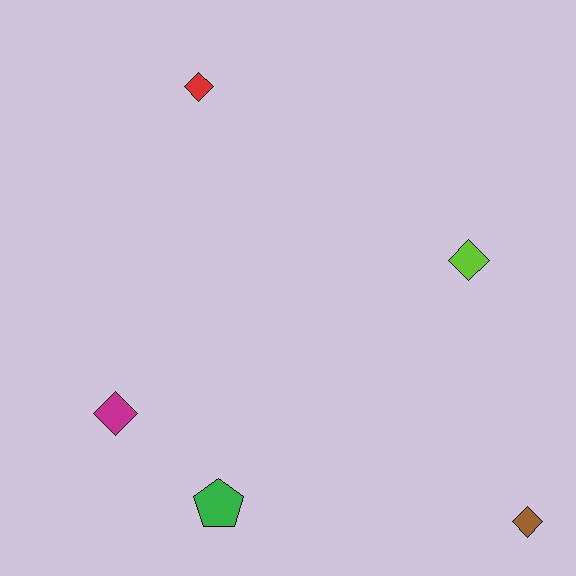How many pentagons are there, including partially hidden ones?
There is 1 pentagon.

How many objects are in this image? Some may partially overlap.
There are 5 objects.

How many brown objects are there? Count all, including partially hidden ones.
There is 1 brown object.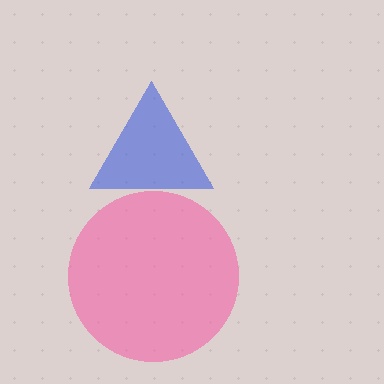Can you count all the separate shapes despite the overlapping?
Yes, there are 2 separate shapes.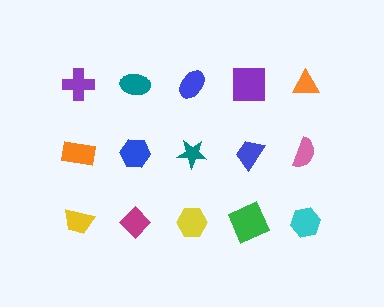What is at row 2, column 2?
A blue hexagon.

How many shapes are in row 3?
5 shapes.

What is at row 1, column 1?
A purple cross.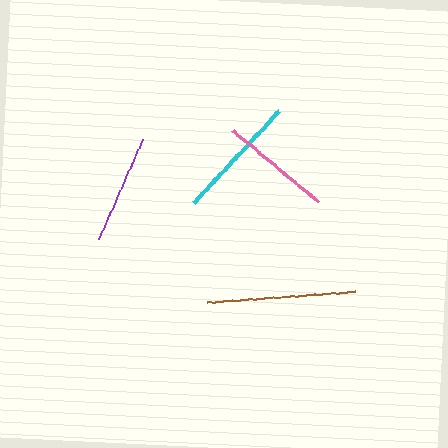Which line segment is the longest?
The brown line is the longest at approximately 149 pixels.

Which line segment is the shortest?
The purple line is the shortest at approximately 109 pixels.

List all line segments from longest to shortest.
From longest to shortest: brown, cyan, pink, purple.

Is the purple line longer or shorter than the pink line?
The pink line is longer than the purple line.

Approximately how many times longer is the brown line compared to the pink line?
The brown line is approximately 1.3 times the length of the pink line.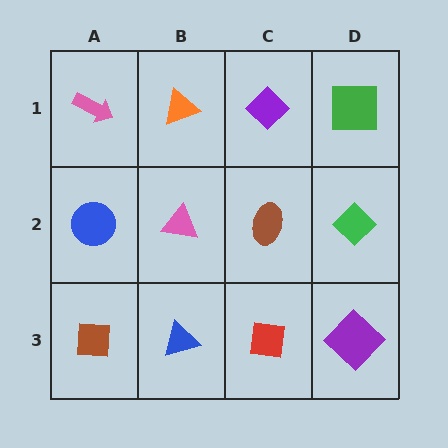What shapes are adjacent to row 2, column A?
A pink arrow (row 1, column A), a brown square (row 3, column A), a pink triangle (row 2, column B).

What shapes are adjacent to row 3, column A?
A blue circle (row 2, column A), a blue triangle (row 3, column B).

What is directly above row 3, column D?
A green diamond.